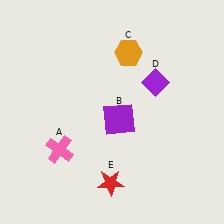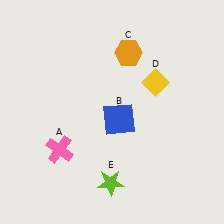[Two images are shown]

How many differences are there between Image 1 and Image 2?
There are 3 differences between the two images.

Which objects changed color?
B changed from purple to blue. D changed from purple to yellow. E changed from red to lime.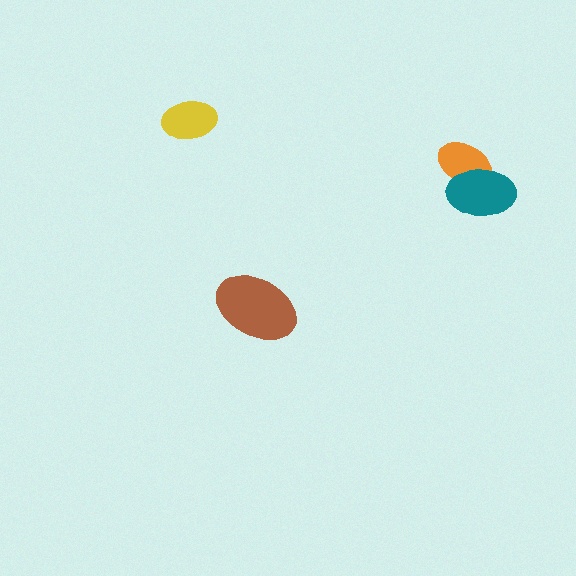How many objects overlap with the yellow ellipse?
0 objects overlap with the yellow ellipse.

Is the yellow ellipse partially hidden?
No, no other shape covers it.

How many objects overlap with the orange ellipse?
1 object overlaps with the orange ellipse.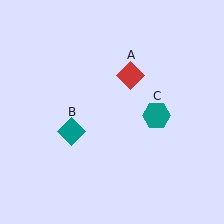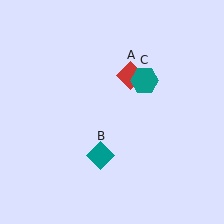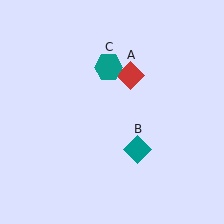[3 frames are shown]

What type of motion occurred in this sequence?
The teal diamond (object B), teal hexagon (object C) rotated counterclockwise around the center of the scene.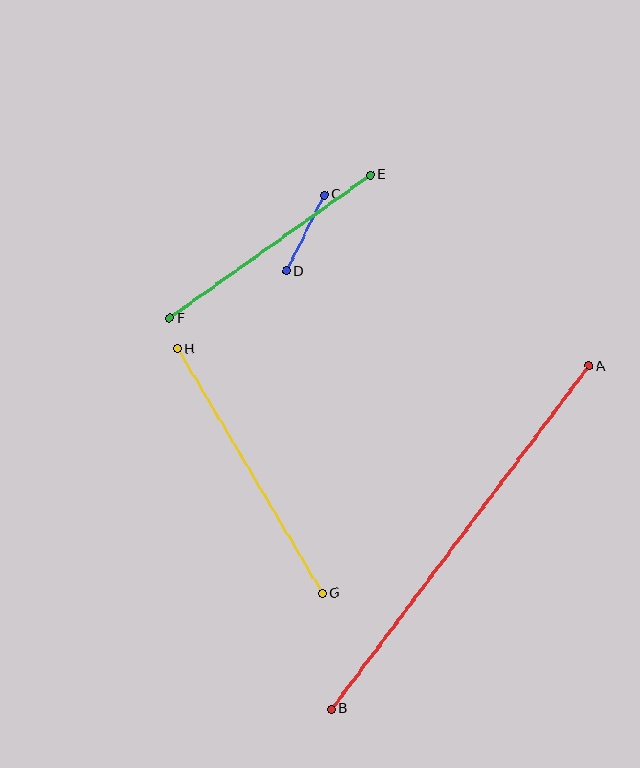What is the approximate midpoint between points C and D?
The midpoint is at approximately (305, 233) pixels.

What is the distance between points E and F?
The distance is approximately 246 pixels.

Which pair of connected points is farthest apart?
Points A and B are farthest apart.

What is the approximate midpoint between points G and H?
The midpoint is at approximately (250, 471) pixels.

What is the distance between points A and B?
The distance is approximately 429 pixels.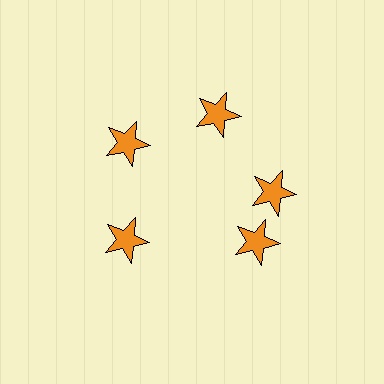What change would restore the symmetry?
The symmetry would be restored by rotating it back into even spacing with its neighbors so that all 5 stars sit at equal angles and equal distance from the center.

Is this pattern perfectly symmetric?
No. The 5 orange stars are arranged in a ring, but one element near the 5 o'clock position is rotated out of alignment along the ring, breaking the 5-fold rotational symmetry.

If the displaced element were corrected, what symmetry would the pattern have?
It would have 5-fold rotational symmetry — the pattern would map onto itself every 72 degrees.